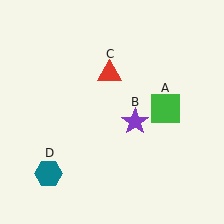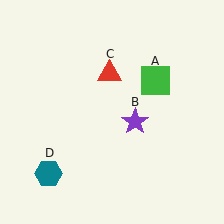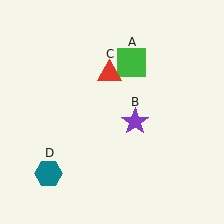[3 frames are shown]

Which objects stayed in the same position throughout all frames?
Purple star (object B) and red triangle (object C) and teal hexagon (object D) remained stationary.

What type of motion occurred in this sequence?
The green square (object A) rotated counterclockwise around the center of the scene.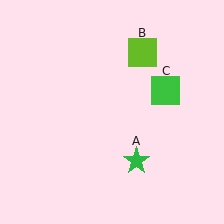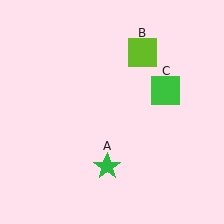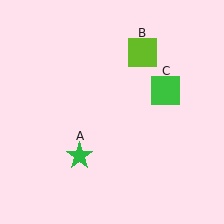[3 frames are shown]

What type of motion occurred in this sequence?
The green star (object A) rotated clockwise around the center of the scene.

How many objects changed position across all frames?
1 object changed position: green star (object A).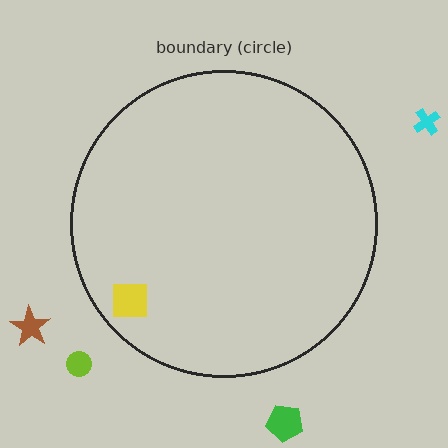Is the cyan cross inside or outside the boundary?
Outside.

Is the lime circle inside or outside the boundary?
Outside.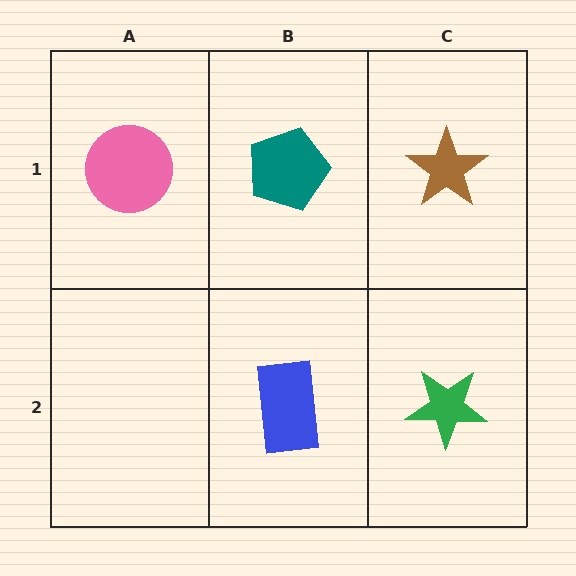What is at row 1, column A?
A pink circle.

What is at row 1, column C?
A brown star.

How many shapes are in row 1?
3 shapes.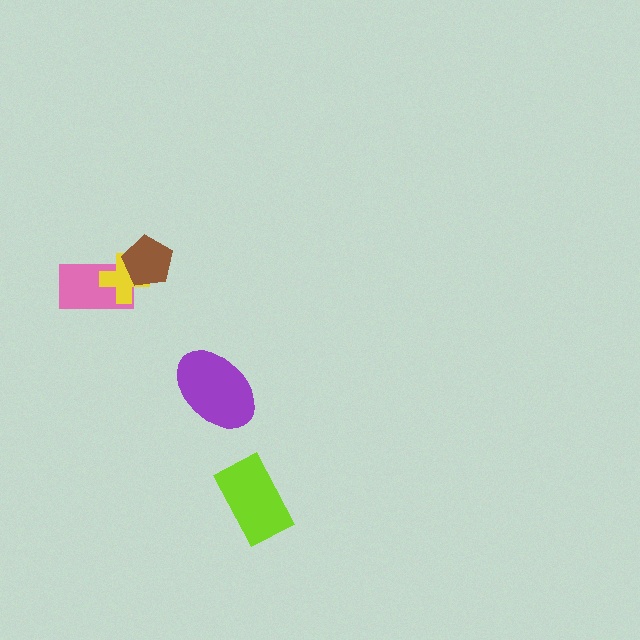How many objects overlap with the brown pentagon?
2 objects overlap with the brown pentagon.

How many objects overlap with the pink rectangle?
2 objects overlap with the pink rectangle.